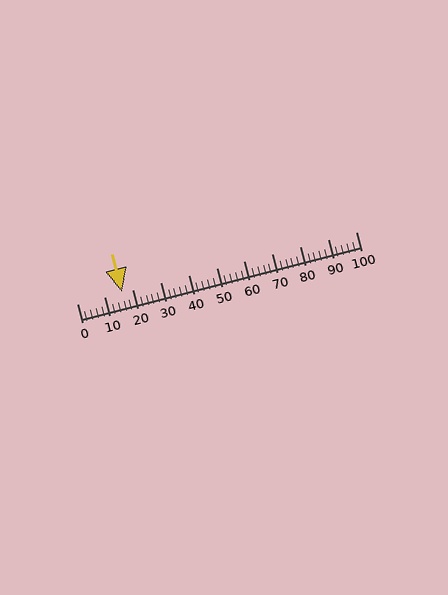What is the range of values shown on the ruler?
The ruler shows values from 0 to 100.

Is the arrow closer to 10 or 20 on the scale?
The arrow is closer to 20.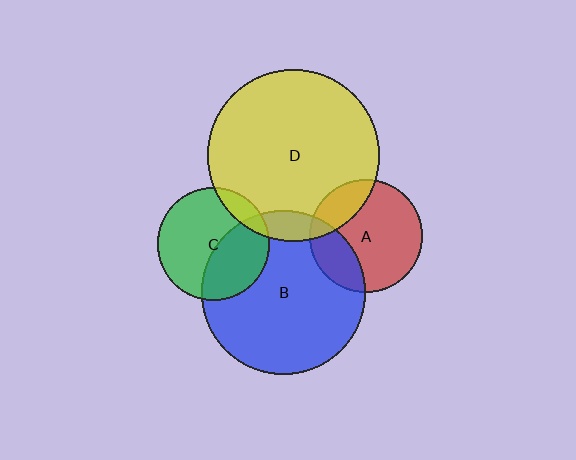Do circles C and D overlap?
Yes.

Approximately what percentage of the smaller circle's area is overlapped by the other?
Approximately 10%.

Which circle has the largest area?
Circle D (yellow).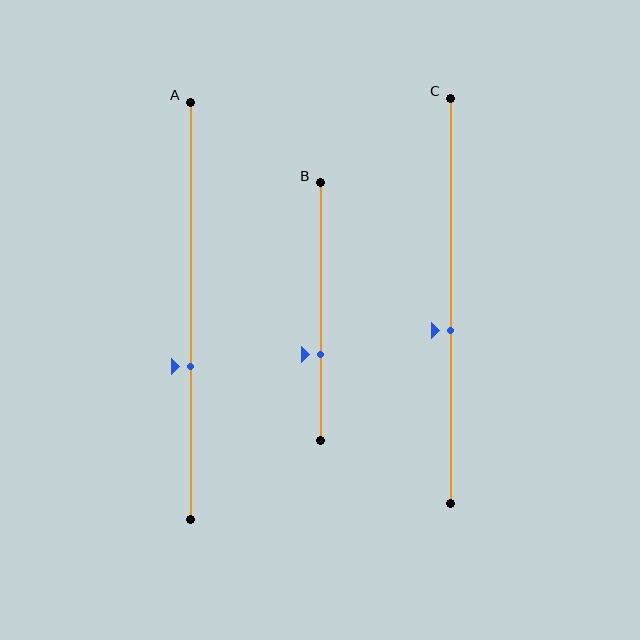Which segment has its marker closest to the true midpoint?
Segment C has its marker closest to the true midpoint.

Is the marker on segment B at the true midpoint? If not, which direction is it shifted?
No, the marker on segment B is shifted downward by about 16% of the segment length.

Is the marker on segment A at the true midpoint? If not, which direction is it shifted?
No, the marker on segment A is shifted downward by about 13% of the segment length.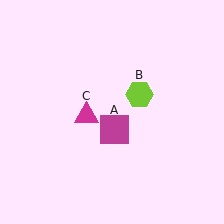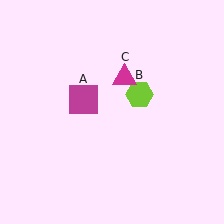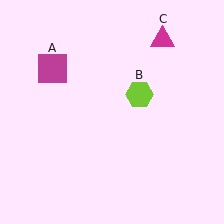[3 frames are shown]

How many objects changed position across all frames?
2 objects changed position: magenta square (object A), magenta triangle (object C).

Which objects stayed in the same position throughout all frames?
Lime hexagon (object B) remained stationary.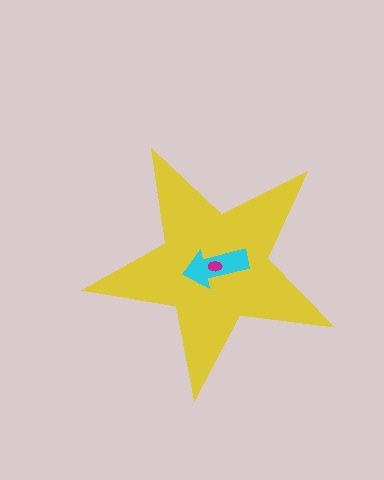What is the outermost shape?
The yellow star.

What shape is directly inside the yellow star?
The cyan arrow.